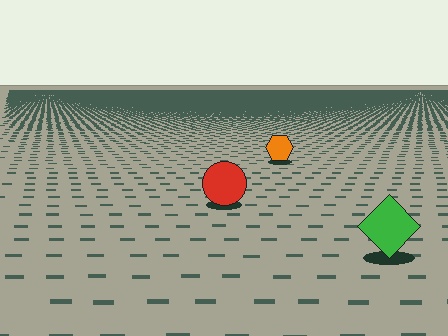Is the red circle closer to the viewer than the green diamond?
No. The green diamond is closer — you can tell from the texture gradient: the ground texture is coarser near it.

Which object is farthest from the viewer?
The orange hexagon is farthest from the viewer. It appears smaller and the ground texture around it is denser.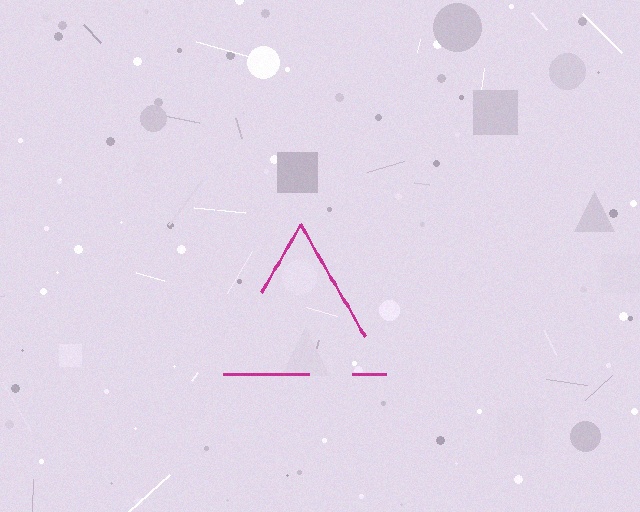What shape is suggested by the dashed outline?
The dashed outline suggests a triangle.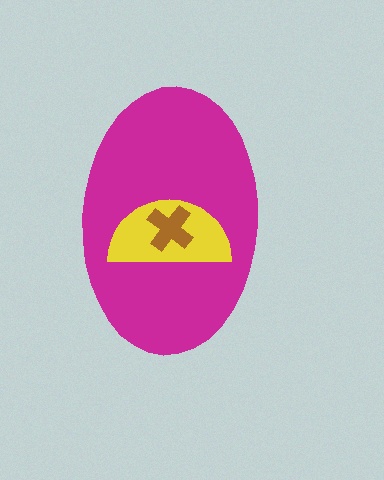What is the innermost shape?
The brown cross.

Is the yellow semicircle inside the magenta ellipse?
Yes.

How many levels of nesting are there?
3.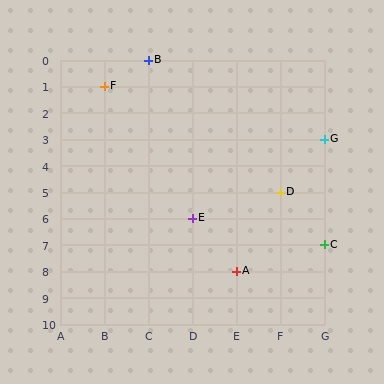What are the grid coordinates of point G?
Point G is at grid coordinates (G, 3).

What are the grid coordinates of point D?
Point D is at grid coordinates (F, 5).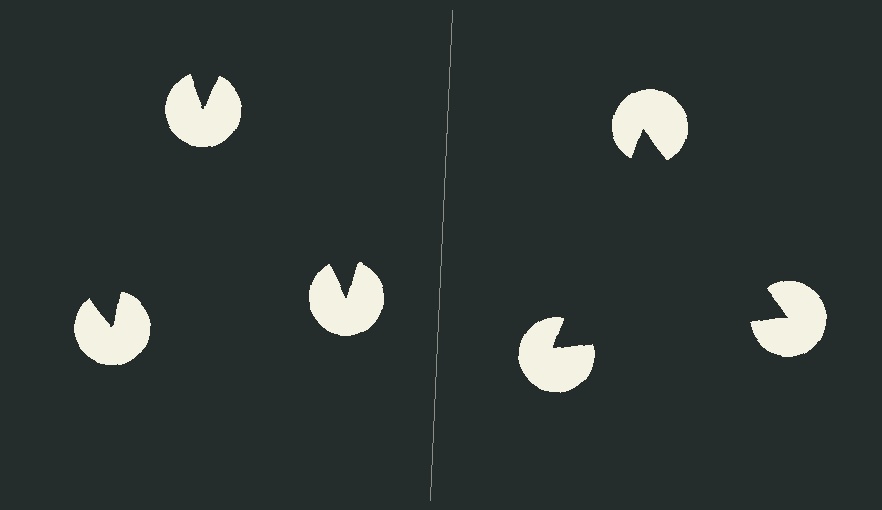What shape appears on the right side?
An illusory triangle.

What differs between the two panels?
The pac-man discs are positioned identically on both sides; only the wedge orientations differ. On the right they align to a triangle; on the left they are misaligned.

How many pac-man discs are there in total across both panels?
6 — 3 on each side.